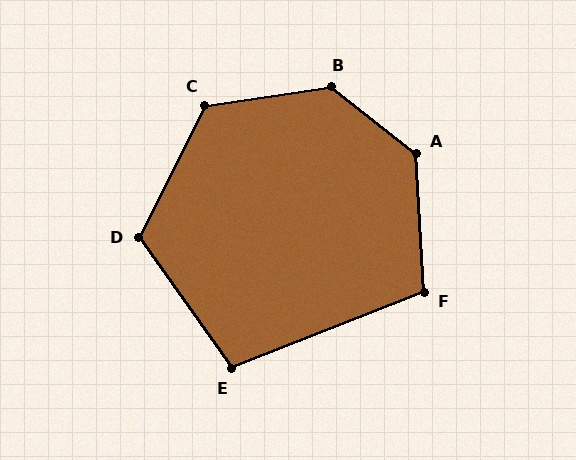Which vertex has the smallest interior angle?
E, at approximately 104 degrees.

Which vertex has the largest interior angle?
B, at approximately 134 degrees.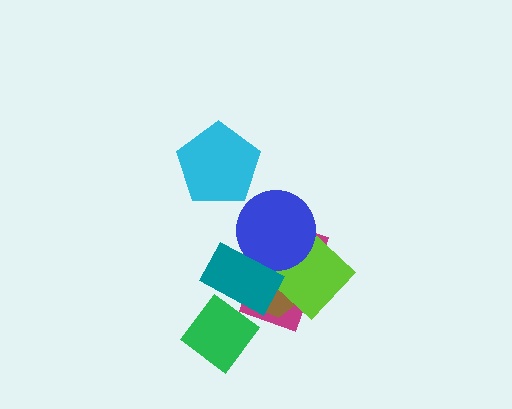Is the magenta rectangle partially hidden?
Yes, it is partially covered by another shape.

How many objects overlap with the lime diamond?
3 objects overlap with the lime diamond.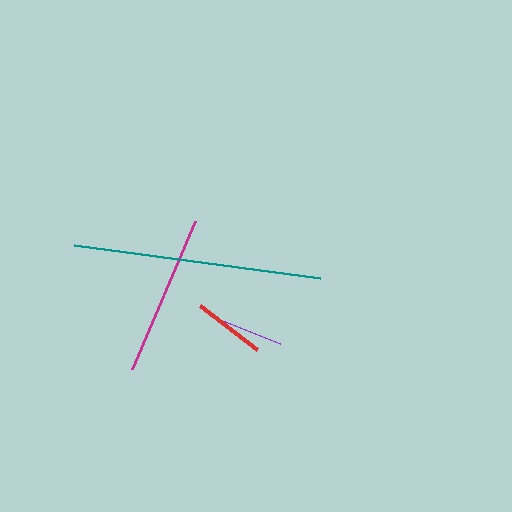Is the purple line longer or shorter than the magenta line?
The magenta line is longer than the purple line.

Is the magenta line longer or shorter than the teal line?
The teal line is longer than the magenta line.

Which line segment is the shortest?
The red line is the shortest at approximately 72 pixels.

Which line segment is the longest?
The teal line is the longest at approximately 248 pixels.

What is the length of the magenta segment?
The magenta segment is approximately 161 pixels long.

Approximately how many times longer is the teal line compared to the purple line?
The teal line is approximately 3.3 times the length of the purple line.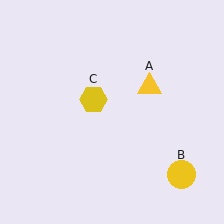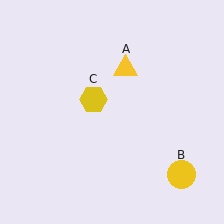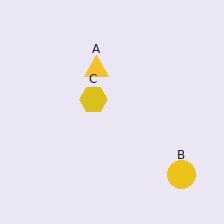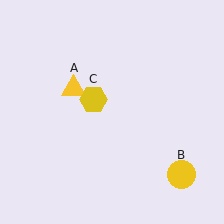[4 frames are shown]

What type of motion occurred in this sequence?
The yellow triangle (object A) rotated counterclockwise around the center of the scene.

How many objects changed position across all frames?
1 object changed position: yellow triangle (object A).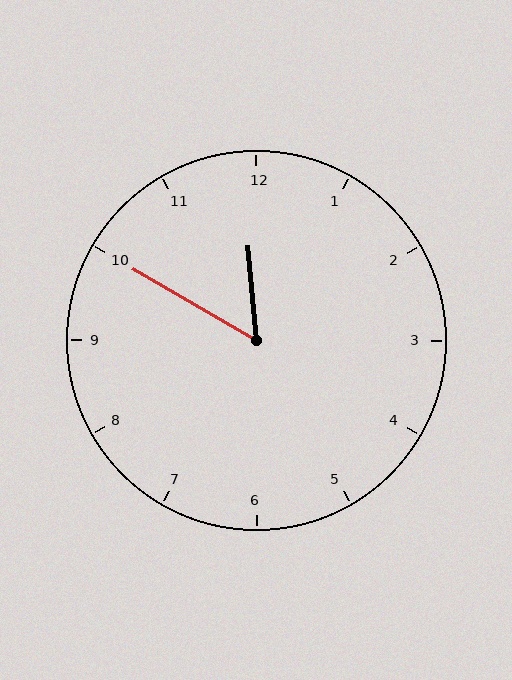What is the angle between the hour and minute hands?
Approximately 55 degrees.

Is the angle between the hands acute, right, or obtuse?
It is acute.